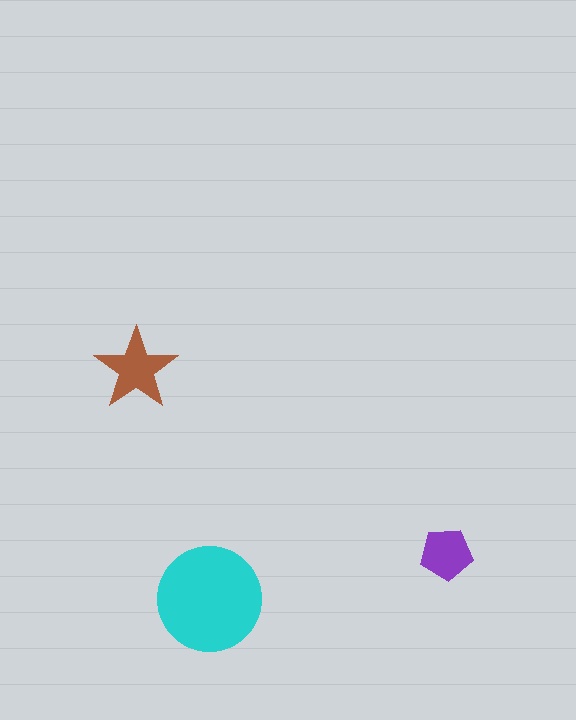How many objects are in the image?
There are 3 objects in the image.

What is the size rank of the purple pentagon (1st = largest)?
3rd.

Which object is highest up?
The brown star is topmost.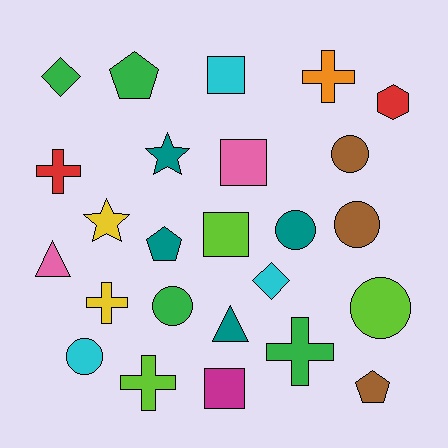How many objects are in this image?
There are 25 objects.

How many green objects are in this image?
There are 4 green objects.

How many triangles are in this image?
There are 2 triangles.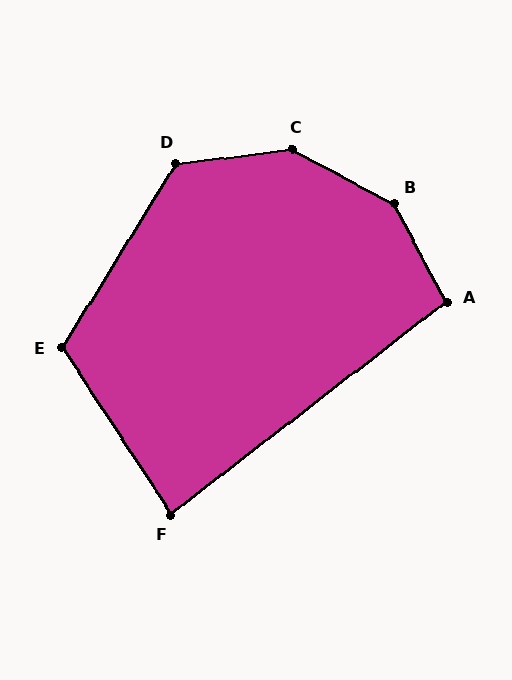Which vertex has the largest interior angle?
B, at approximately 146 degrees.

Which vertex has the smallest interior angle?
F, at approximately 86 degrees.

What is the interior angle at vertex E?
Approximately 115 degrees (obtuse).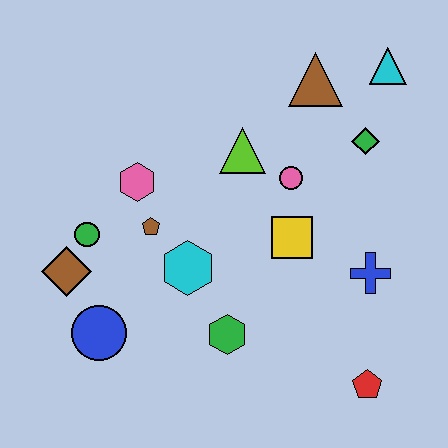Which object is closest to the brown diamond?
The green circle is closest to the brown diamond.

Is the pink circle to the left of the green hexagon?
No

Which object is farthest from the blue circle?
The cyan triangle is farthest from the blue circle.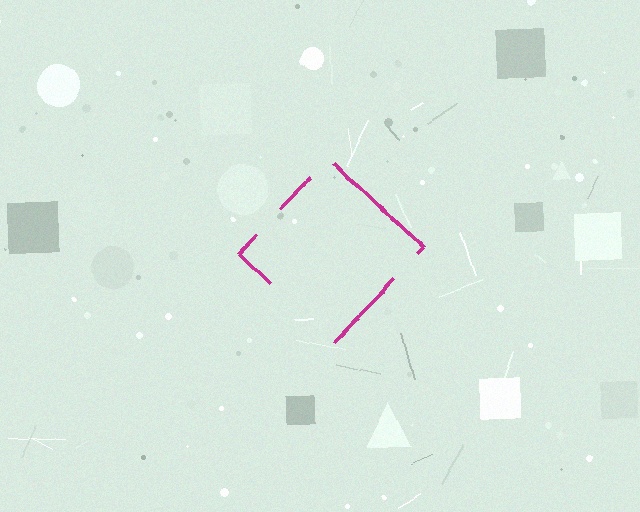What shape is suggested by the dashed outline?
The dashed outline suggests a diamond.